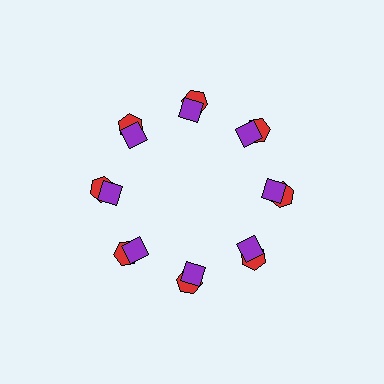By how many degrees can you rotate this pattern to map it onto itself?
The pattern maps onto itself every 45 degrees of rotation.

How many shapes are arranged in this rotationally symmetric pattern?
There are 16 shapes, arranged in 8 groups of 2.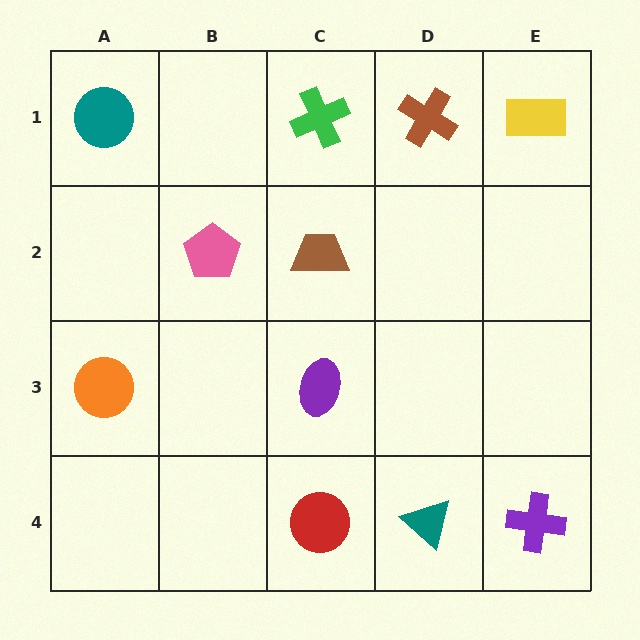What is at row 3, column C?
A purple ellipse.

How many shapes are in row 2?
2 shapes.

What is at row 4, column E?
A purple cross.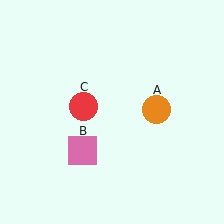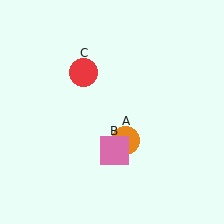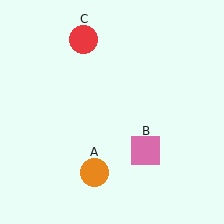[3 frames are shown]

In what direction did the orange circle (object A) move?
The orange circle (object A) moved down and to the left.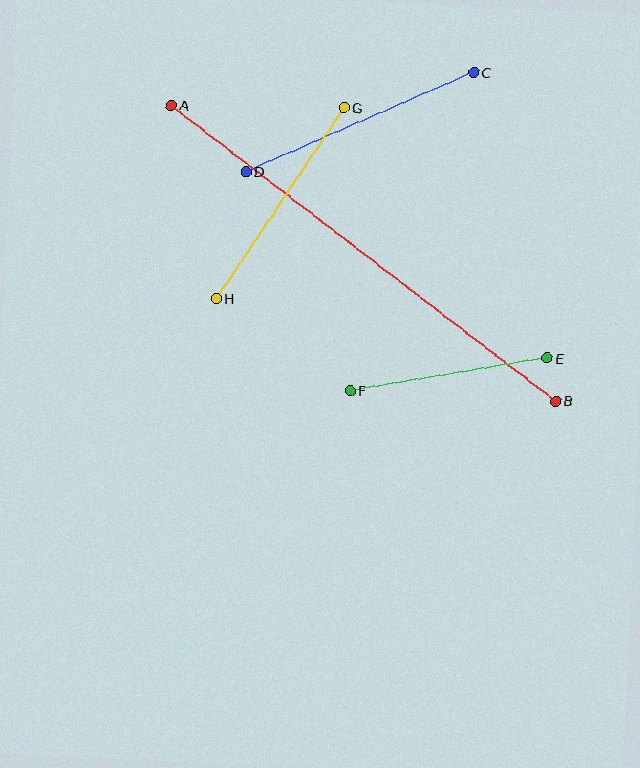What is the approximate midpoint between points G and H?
The midpoint is at approximately (280, 203) pixels.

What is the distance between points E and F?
The distance is approximately 200 pixels.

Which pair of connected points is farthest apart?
Points A and B are farthest apart.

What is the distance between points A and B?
The distance is approximately 485 pixels.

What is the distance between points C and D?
The distance is approximately 248 pixels.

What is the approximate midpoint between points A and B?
The midpoint is at approximately (363, 253) pixels.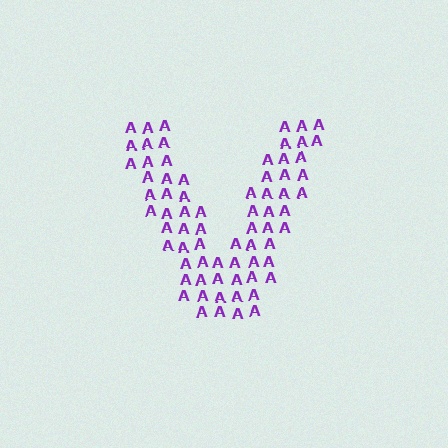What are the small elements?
The small elements are letter A's.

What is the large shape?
The large shape is the letter V.